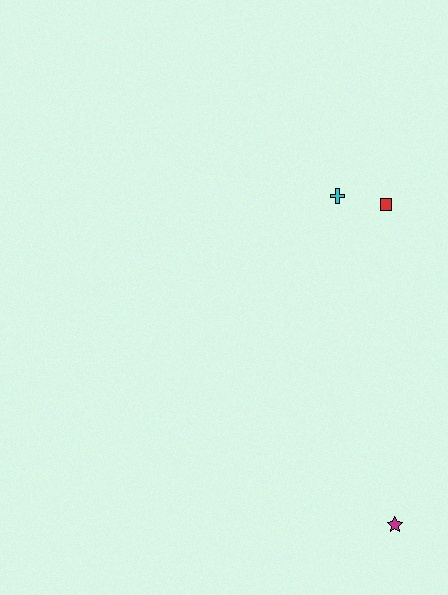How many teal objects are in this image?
There are no teal objects.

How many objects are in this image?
There are 3 objects.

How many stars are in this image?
There is 1 star.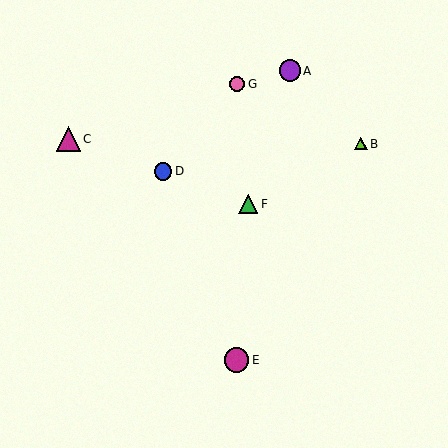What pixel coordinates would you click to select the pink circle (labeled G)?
Click at (237, 84) to select the pink circle G.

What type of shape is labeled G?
Shape G is a pink circle.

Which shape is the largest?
The magenta circle (labeled E) is the largest.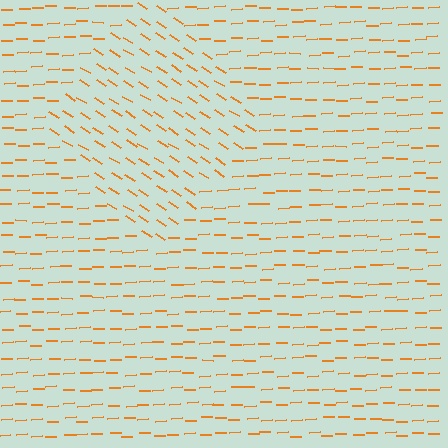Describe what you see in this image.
The image is filled with small orange line segments. A diamond region in the image has lines oriented differently from the surrounding lines, creating a visible texture boundary.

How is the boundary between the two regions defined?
The boundary is defined purely by a change in line orientation (approximately 34 degrees difference). All lines are the same color and thickness.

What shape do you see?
I see a diamond.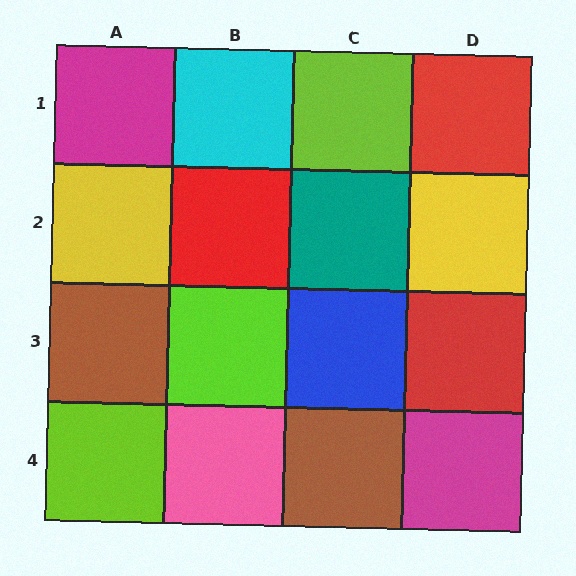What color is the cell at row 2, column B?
Red.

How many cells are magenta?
2 cells are magenta.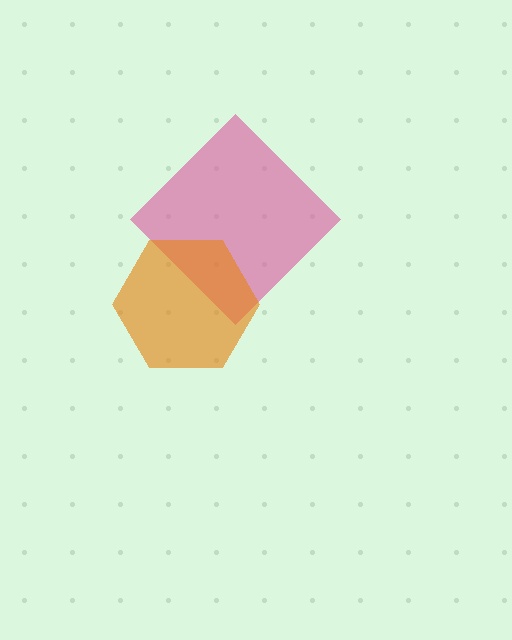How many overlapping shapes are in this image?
There are 2 overlapping shapes in the image.